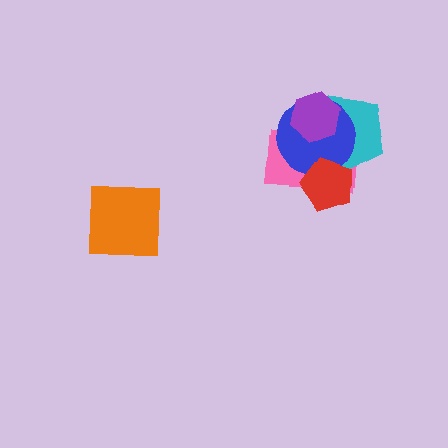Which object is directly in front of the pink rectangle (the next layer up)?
The cyan pentagon is directly in front of the pink rectangle.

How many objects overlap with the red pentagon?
3 objects overlap with the red pentagon.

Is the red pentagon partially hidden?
No, no other shape covers it.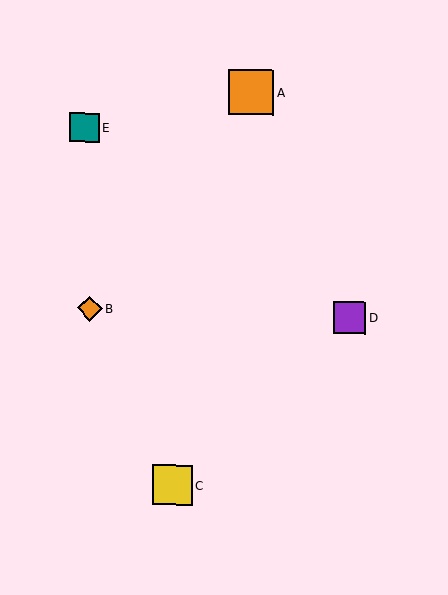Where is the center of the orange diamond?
The center of the orange diamond is at (90, 308).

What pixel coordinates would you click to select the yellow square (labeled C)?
Click at (172, 485) to select the yellow square C.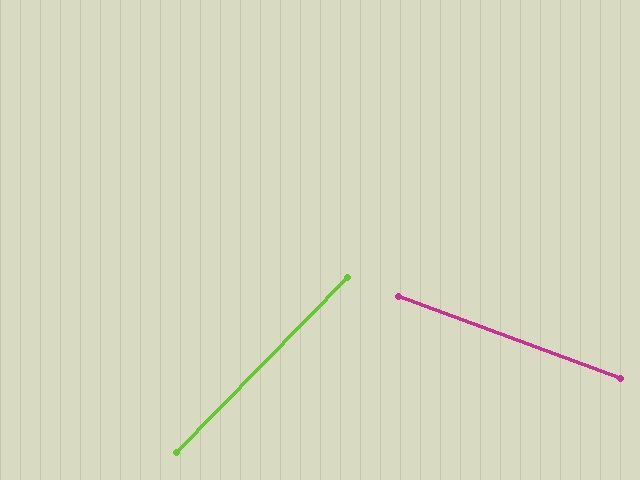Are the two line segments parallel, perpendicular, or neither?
Neither parallel nor perpendicular — they differ by about 66°.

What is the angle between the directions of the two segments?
Approximately 66 degrees.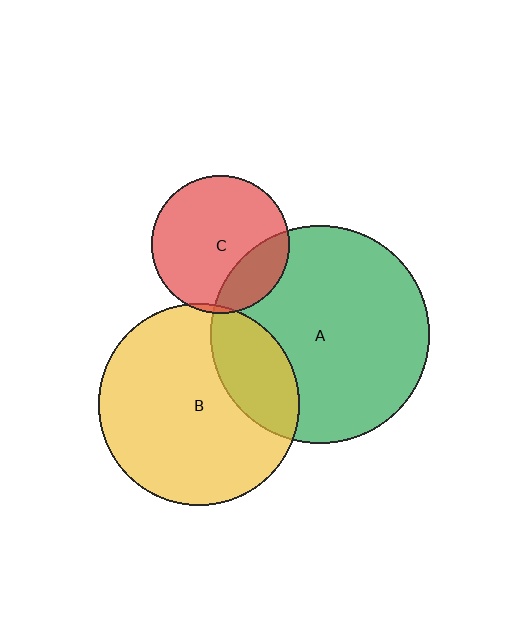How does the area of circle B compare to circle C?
Approximately 2.1 times.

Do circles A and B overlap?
Yes.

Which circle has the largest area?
Circle A (green).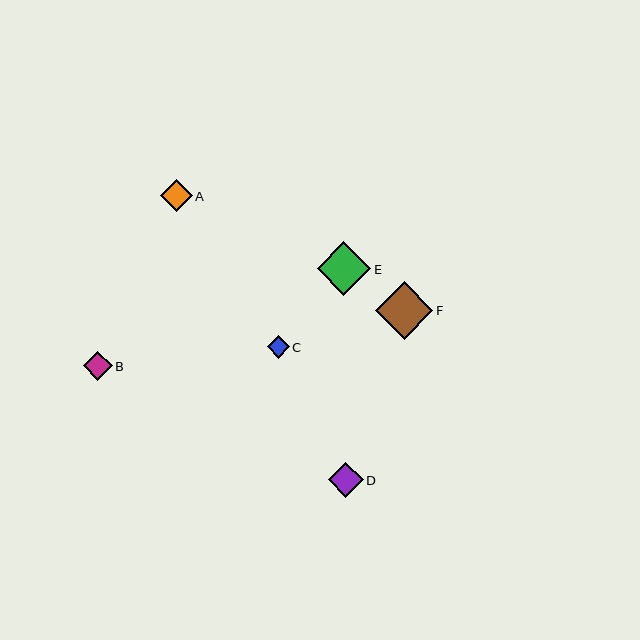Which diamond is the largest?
Diamond F is the largest with a size of approximately 57 pixels.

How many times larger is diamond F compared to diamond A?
Diamond F is approximately 1.8 times the size of diamond A.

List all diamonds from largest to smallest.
From largest to smallest: F, E, D, A, B, C.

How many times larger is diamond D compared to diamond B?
Diamond D is approximately 1.2 times the size of diamond B.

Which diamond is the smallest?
Diamond C is the smallest with a size of approximately 22 pixels.